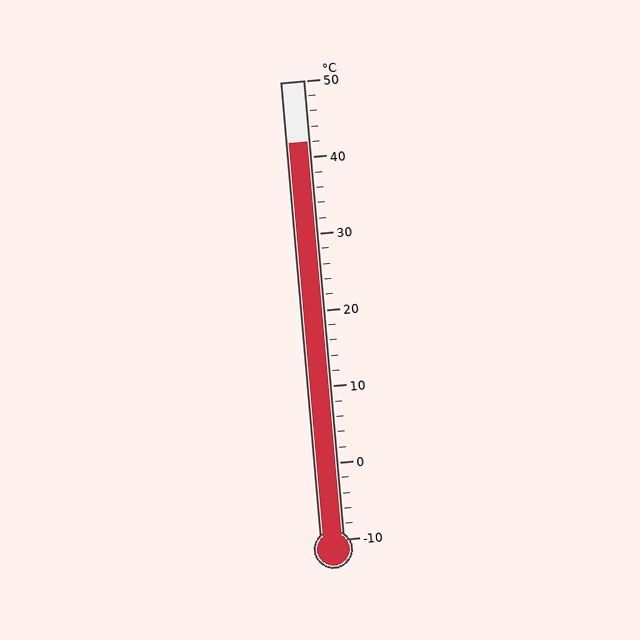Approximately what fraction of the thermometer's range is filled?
The thermometer is filled to approximately 85% of its range.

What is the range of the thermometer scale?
The thermometer scale ranges from -10°C to 50°C.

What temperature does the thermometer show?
The thermometer shows approximately 42°C.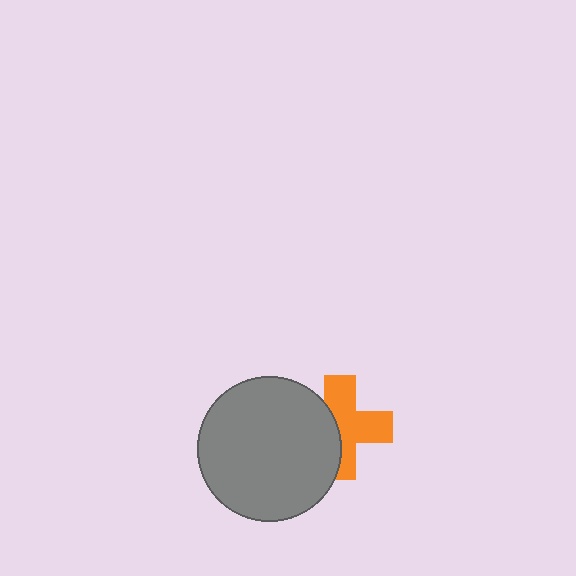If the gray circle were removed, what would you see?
You would see the complete orange cross.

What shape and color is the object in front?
The object in front is a gray circle.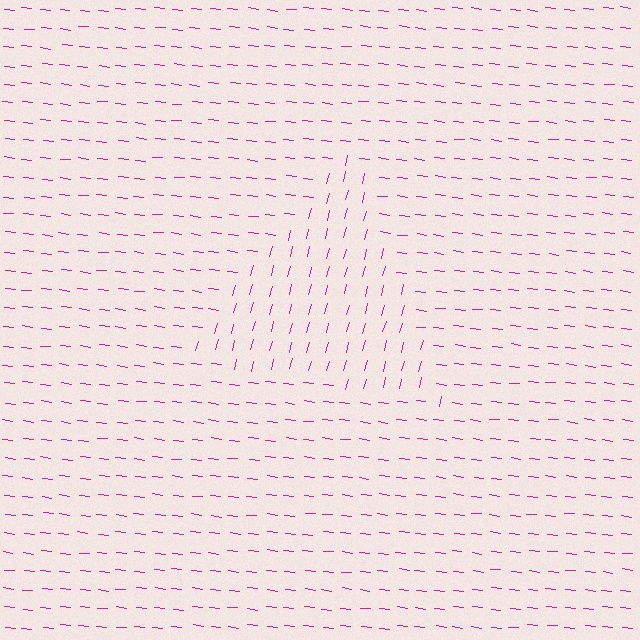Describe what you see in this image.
The image is filled with small magenta line segments. A triangle region in the image has lines oriented differently from the surrounding lines, creating a visible texture boundary.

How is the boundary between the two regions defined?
The boundary is defined purely by a change in line orientation (approximately 82 degrees difference). All lines are the same color and thickness.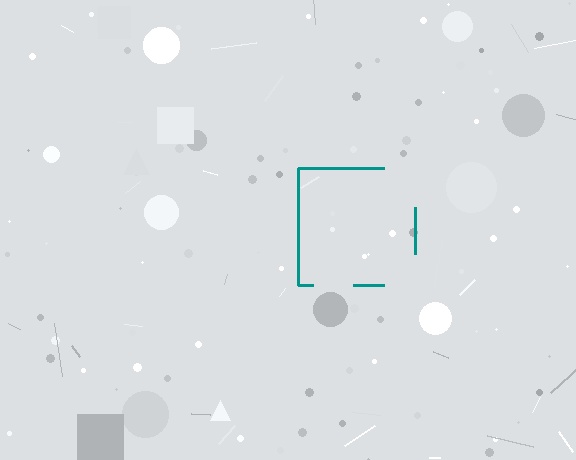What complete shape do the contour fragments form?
The contour fragments form a square.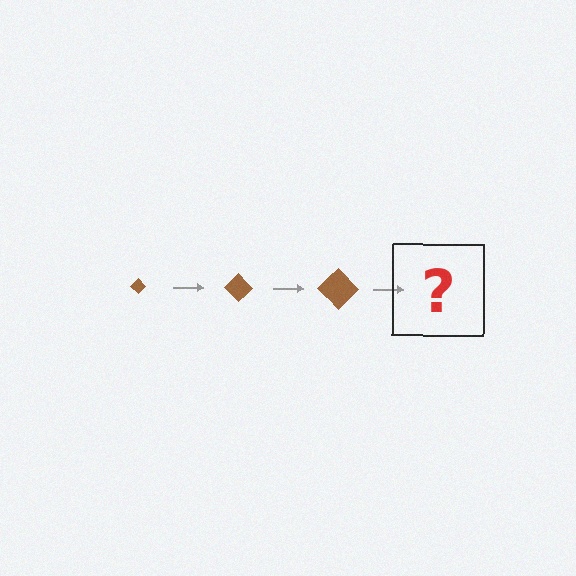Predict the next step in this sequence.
The next step is a brown diamond, larger than the previous one.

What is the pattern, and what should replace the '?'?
The pattern is that the diamond gets progressively larger each step. The '?' should be a brown diamond, larger than the previous one.